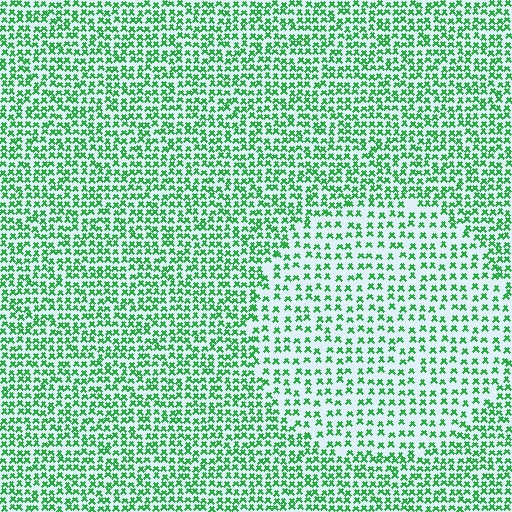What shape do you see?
I see a circle.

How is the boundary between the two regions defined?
The boundary is defined by a change in element density (approximately 1.7x ratio). All elements are the same color, size, and shape.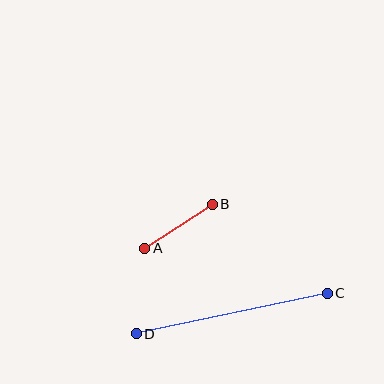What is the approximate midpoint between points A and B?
The midpoint is at approximately (178, 226) pixels.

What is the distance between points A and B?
The distance is approximately 81 pixels.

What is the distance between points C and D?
The distance is approximately 195 pixels.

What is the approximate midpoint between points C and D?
The midpoint is at approximately (232, 313) pixels.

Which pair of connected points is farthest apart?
Points C and D are farthest apart.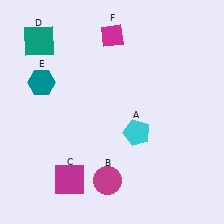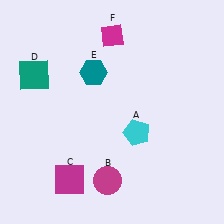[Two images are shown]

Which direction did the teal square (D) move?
The teal square (D) moved down.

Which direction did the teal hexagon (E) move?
The teal hexagon (E) moved right.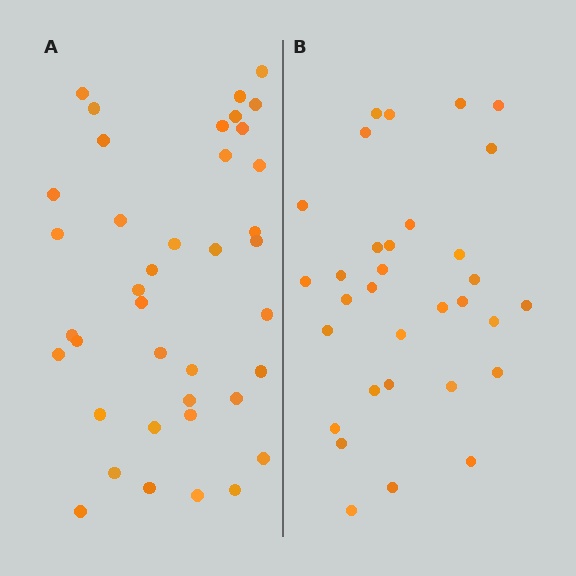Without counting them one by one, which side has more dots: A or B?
Region A (the left region) has more dots.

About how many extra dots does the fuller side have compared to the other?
Region A has roughly 8 or so more dots than region B.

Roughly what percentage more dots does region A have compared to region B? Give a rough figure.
About 20% more.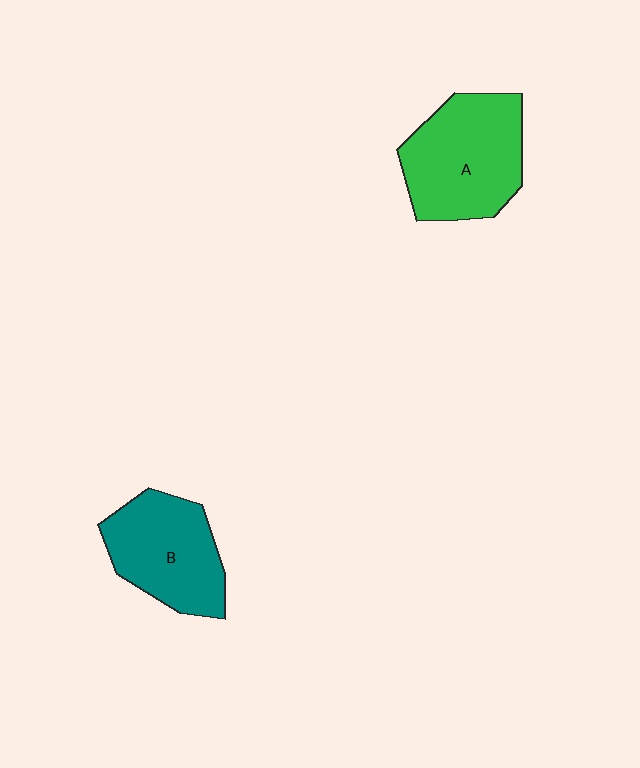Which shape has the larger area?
Shape A (green).